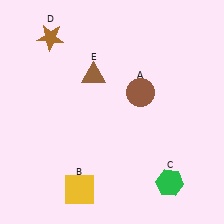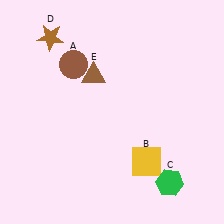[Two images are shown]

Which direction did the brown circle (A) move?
The brown circle (A) moved left.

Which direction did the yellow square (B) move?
The yellow square (B) moved right.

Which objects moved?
The objects that moved are: the brown circle (A), the yellow square (B).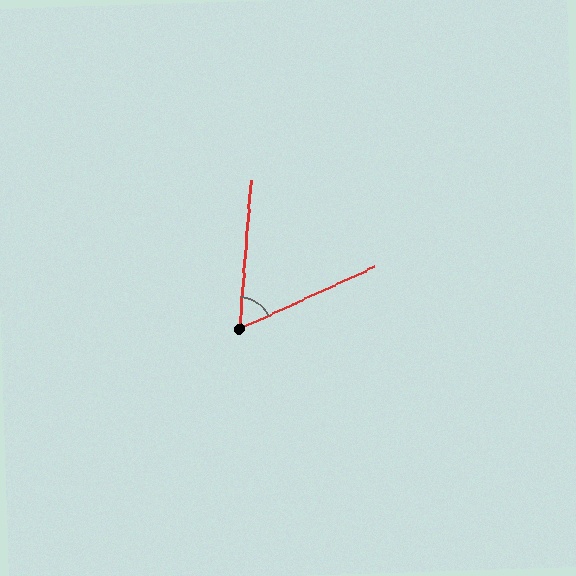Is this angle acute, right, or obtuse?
It is acute.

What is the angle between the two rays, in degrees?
Approximately 61 degrees.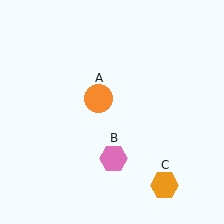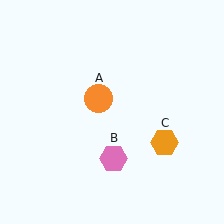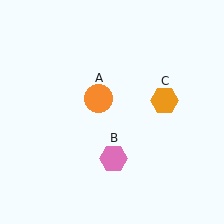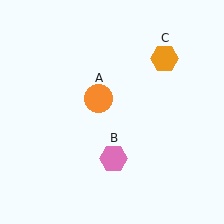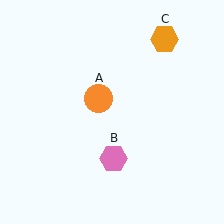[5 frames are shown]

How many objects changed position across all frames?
1 object changed position: orange hexagon (object C).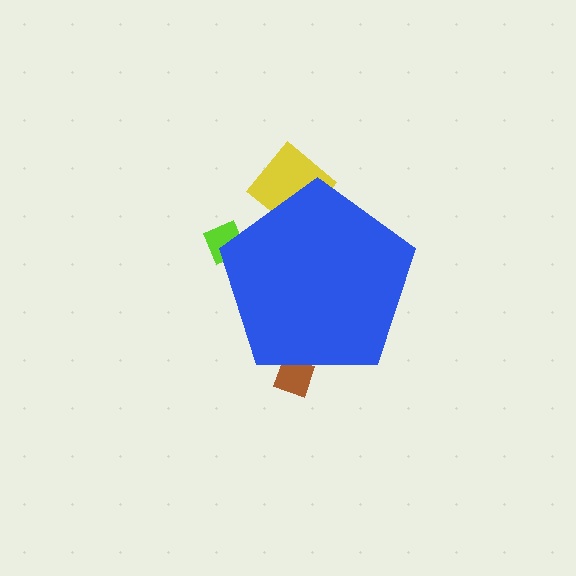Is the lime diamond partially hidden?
Yes, the lime diamond is partially hidden behind the blue pentagon.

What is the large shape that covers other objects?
A blue pentagon.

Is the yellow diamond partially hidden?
Yes, the yellow diamond is partially hidden behind the blue pentagon.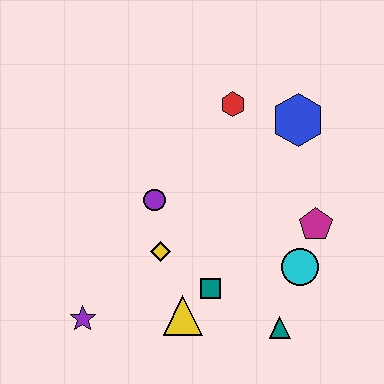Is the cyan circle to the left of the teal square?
No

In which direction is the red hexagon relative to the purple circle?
The red hexagon is above the purple circle.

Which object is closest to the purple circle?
The yellow diamond is closest to the purple circle.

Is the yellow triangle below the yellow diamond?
Yes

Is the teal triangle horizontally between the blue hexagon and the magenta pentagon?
No